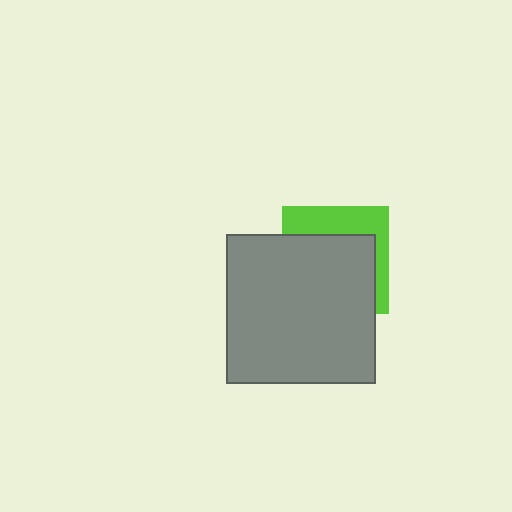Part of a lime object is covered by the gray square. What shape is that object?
It is a square.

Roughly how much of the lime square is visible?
A small part of it is visible (roughly 36%).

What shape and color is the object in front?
The object in front is a gray square.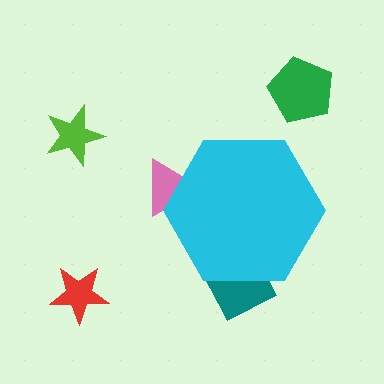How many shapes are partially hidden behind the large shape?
2 shapes are partially hidden.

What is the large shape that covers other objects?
A cyan hexagon.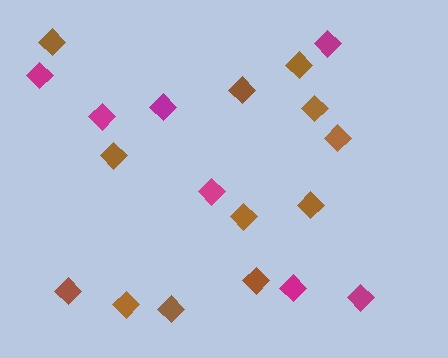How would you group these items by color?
There are 2 groups: one group of magenta diamonds (7) and one group of brown diamonds (12).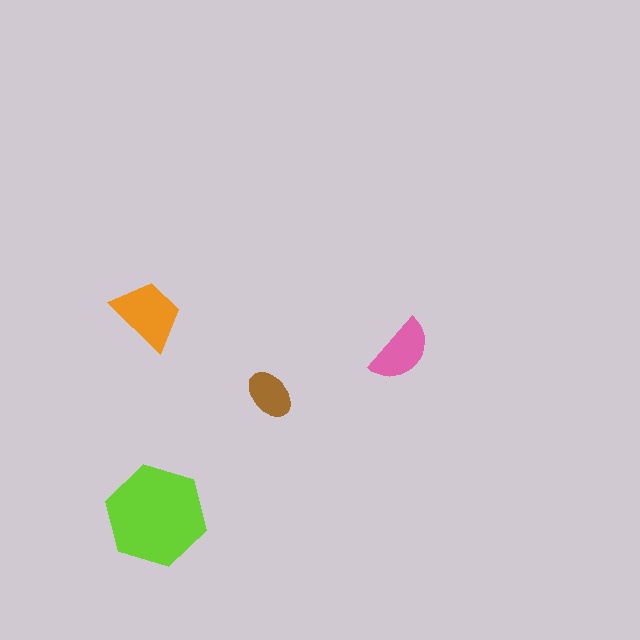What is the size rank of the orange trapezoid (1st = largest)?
2nd.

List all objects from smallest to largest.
The brown ellipse, the pink semicircle, the orange trapezoid, the lime hexagon.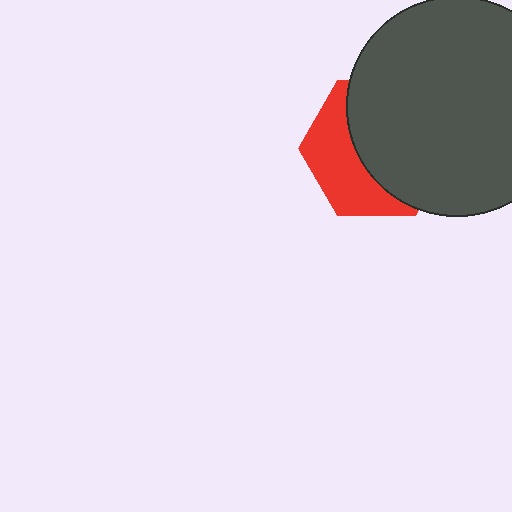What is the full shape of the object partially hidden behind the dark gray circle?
The partially hidden object is a red hexagon.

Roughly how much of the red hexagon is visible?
A small part of it is visible (roughly 40%).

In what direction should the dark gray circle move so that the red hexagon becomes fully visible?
The dark gray circle should move right. That is the shortest direction to clear the overlap and leave the red hexagon fully visible.